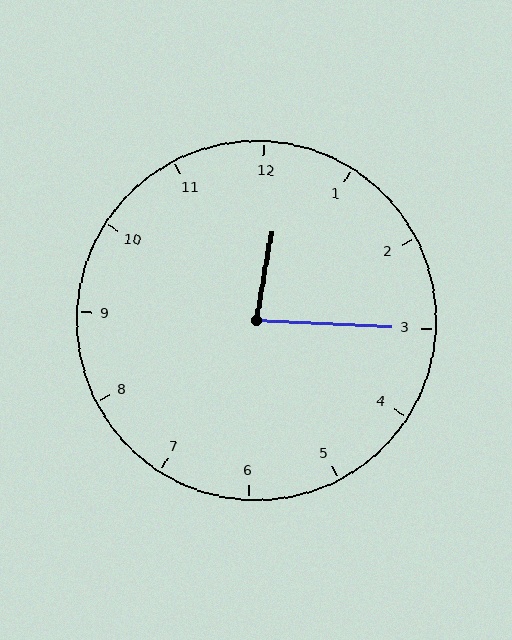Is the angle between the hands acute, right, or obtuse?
It is acute.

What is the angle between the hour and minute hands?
Approximately 82 degrees.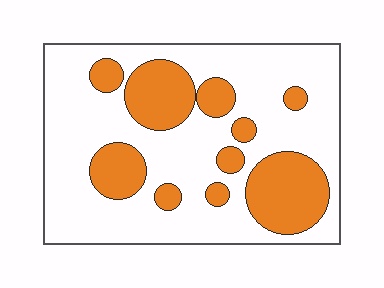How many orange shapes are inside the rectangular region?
10.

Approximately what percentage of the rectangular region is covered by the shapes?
Approximately 30%.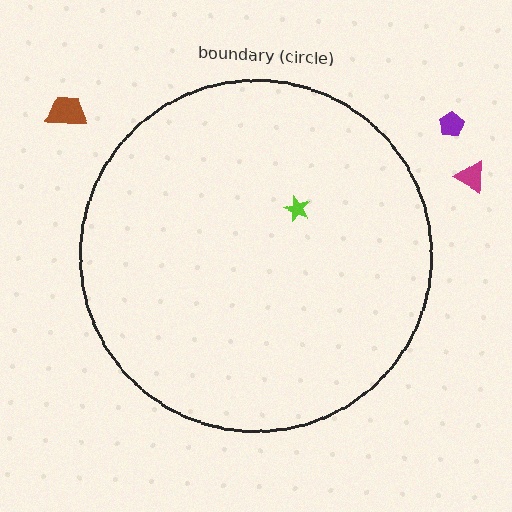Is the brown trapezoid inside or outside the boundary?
Outside.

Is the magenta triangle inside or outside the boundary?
Outside.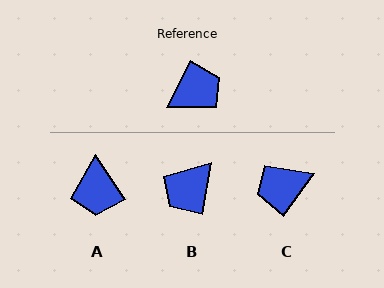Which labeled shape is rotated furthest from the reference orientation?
C, about 171 degrees away.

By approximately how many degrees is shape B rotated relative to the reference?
Approximately 164 degrees clockwise.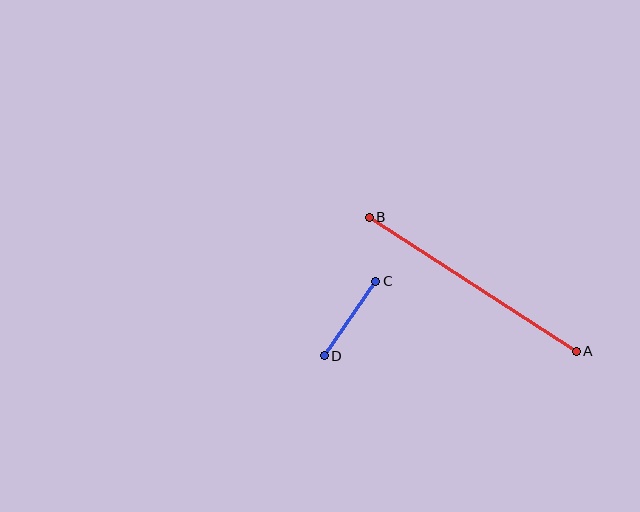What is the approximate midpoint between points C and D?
The midpoint is at approximately (350, 319) pixels.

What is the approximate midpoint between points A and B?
The midpoint is at approximately (473, 284) pixels.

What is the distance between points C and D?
The distance is approximately 90 pixels.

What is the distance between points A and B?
The distance is approximately 247 pixels.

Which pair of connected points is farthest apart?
Points A and B are farthest apart.